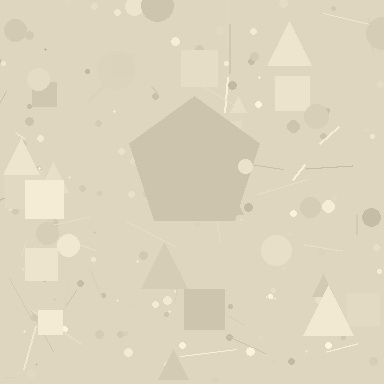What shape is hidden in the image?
A pentagon is hidden in the image.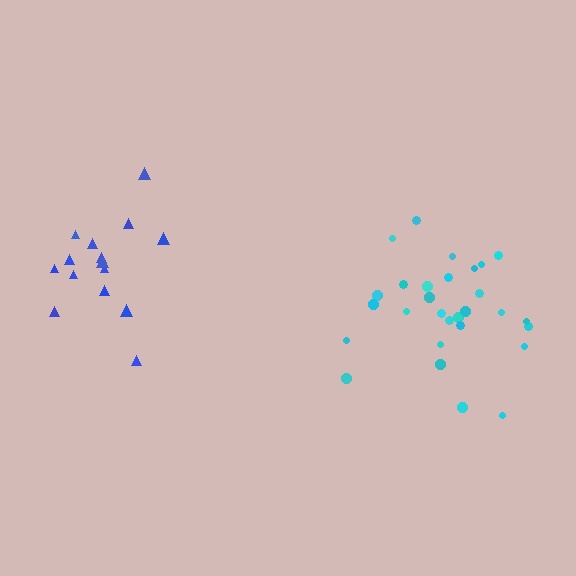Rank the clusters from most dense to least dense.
blue, cyan.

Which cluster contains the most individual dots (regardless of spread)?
Cyan (29).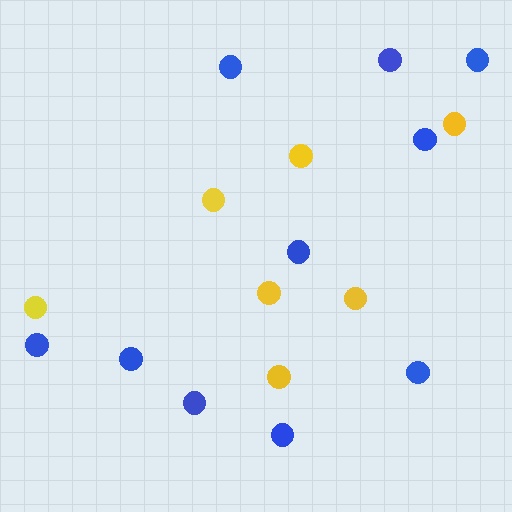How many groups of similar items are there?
There are 2 groups: one group of yellow circles (7) and one group of blue circles (10).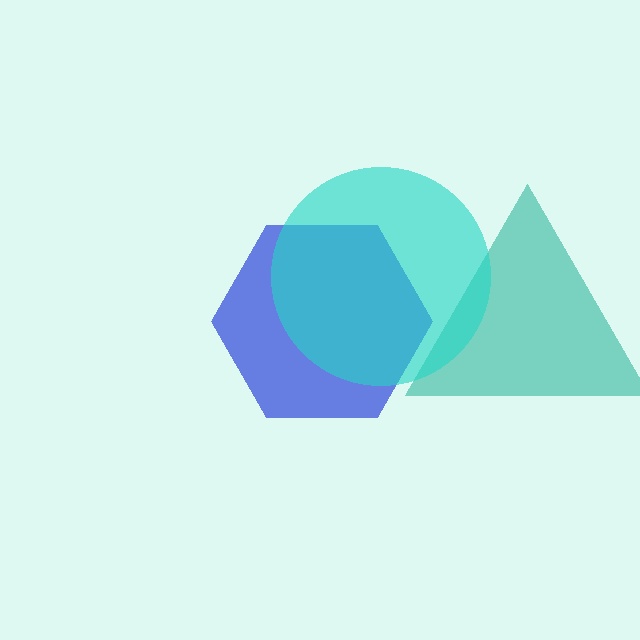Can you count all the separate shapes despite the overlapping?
Yes, there are 3 separate shapes.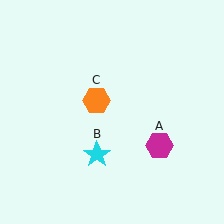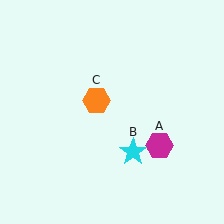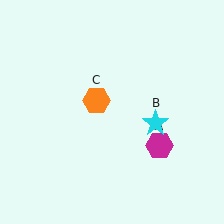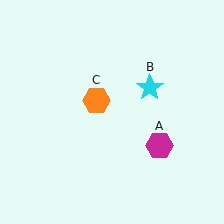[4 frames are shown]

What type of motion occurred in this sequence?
The cyan star (object B) rotated counterclockwise around the center of the scene.